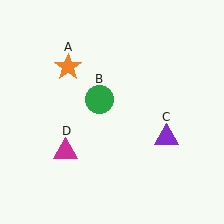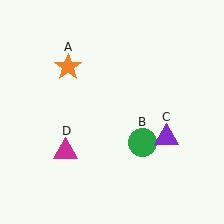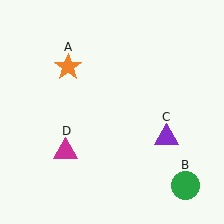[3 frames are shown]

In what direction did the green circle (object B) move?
The green circle (object B) moved down and to the right.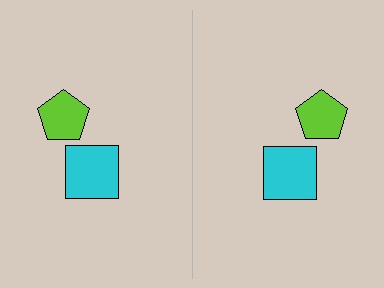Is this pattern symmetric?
Yes, this pattern has bilateral (reflection) symmetry.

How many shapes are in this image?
There are 4 shapes in this image.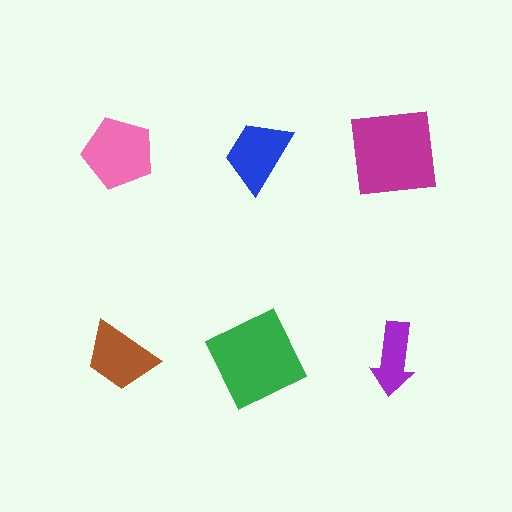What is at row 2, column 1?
A brown trapezoid.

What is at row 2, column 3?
A purple arrow.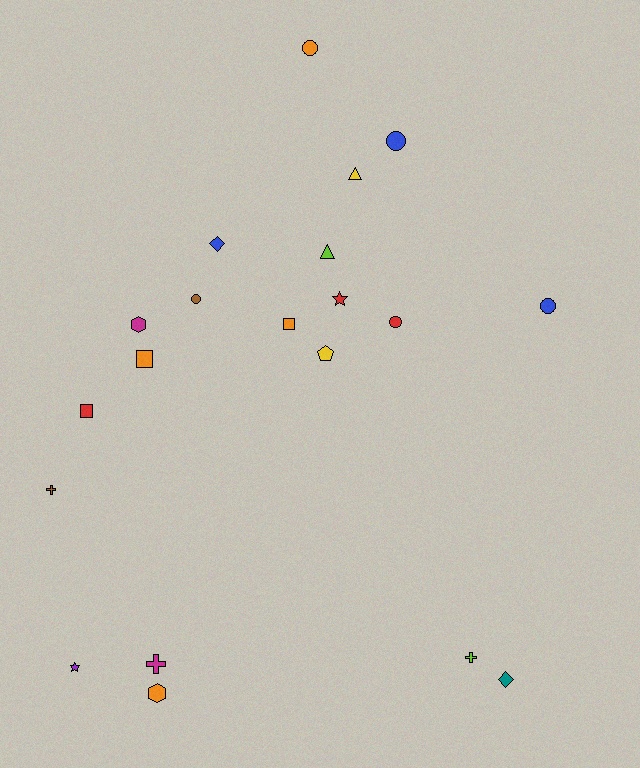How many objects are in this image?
There are 20 objects.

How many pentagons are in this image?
There is 1 pentagon.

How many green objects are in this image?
There are no green objects.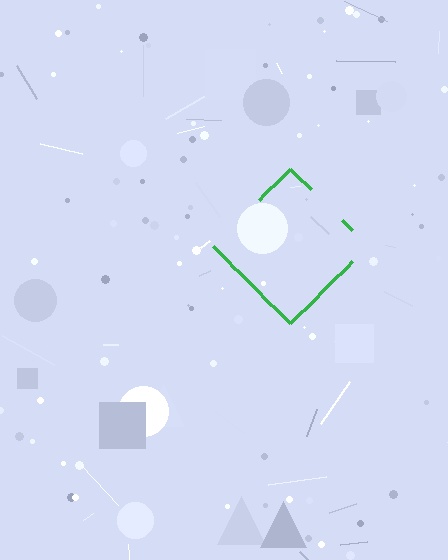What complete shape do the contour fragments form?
The contour fragments form a diamond.